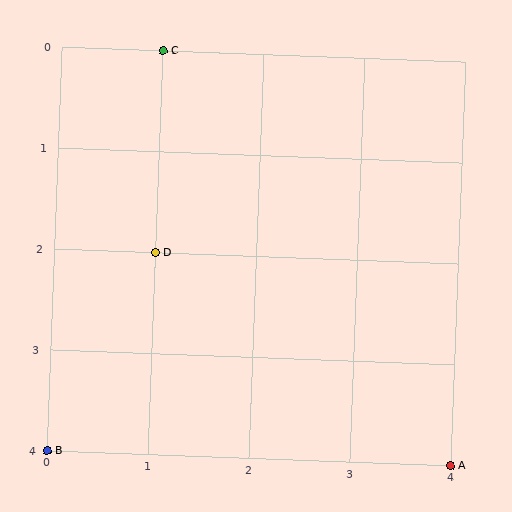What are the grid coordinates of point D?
Point D is at grid coordinates (1, 2).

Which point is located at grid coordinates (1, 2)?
Point D is at (1, 2).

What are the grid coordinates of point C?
Point C is at grid coordinates (1, 0).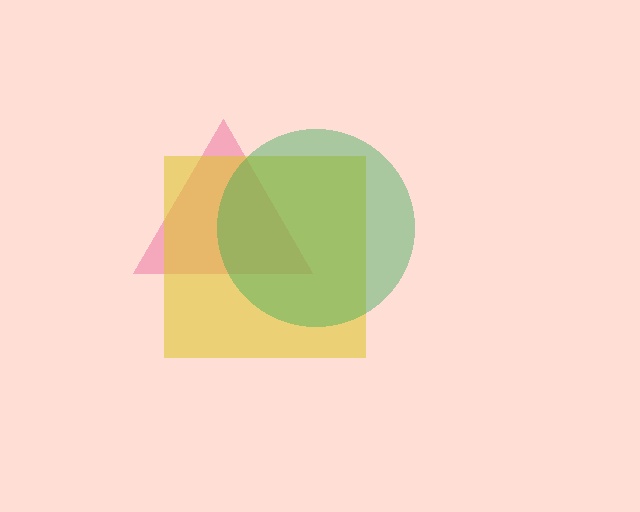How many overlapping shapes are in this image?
There are 3 overlapping shapes in the image.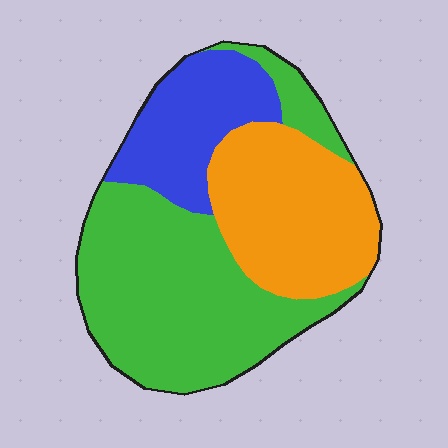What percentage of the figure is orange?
Orange covers 31% of the figure.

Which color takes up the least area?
Blue, at roughly 20%.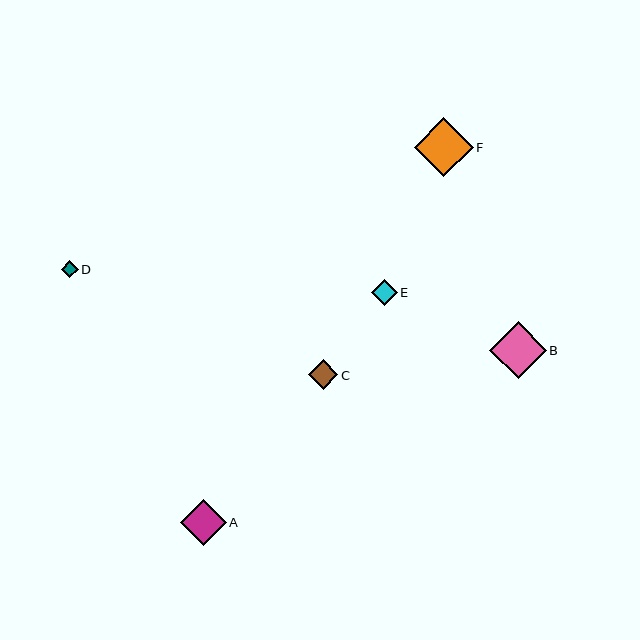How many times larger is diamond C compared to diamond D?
Diamond C is approximately 1.7 times the size of diamond D.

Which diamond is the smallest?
Diamond D is the smallest with a size of approximately 17 pixels.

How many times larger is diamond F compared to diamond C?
Diamond F is approximately 2.0 times the size of diamond C.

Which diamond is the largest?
Diamond F is the largest with a size of approximately 59 pixels.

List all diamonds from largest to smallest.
From largest to smallest: F, B, A, C, E, D.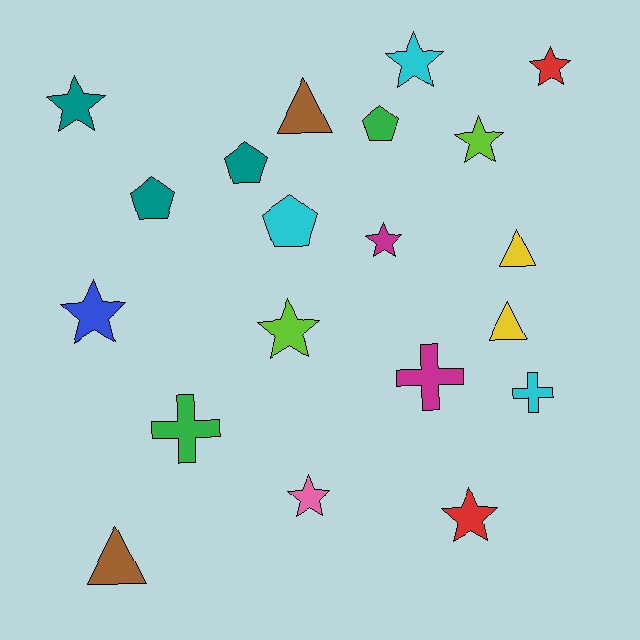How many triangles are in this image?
There are 4 triangles.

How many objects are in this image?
There are 20 objects.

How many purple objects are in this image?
There are no purple objects.